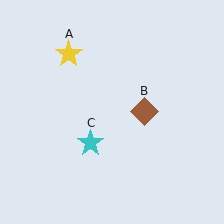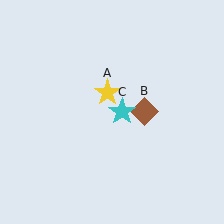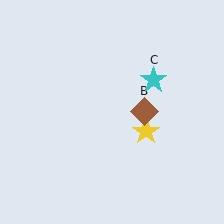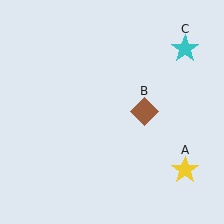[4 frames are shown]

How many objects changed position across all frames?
2 objects changed position: yellow star (object A), cyan star (object C).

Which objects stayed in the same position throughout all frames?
Brown diamond (object B) remained stationary.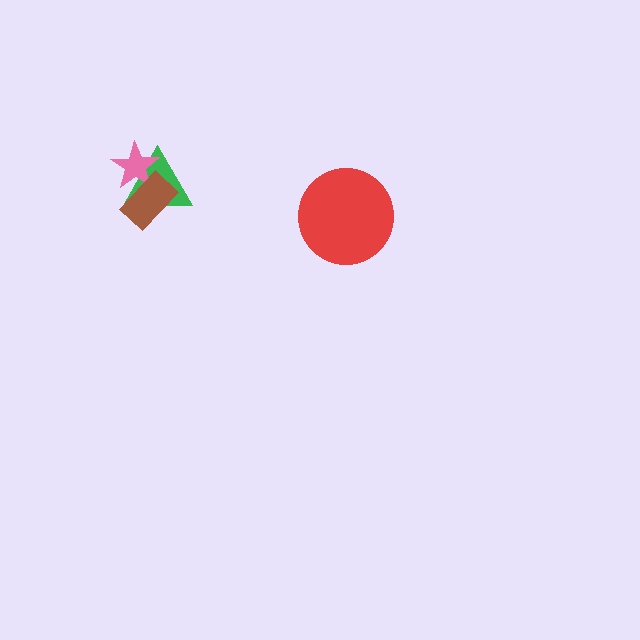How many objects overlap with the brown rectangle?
2 objects overlap with the brown rectangle.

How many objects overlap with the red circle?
0 objects overlap with the red circle.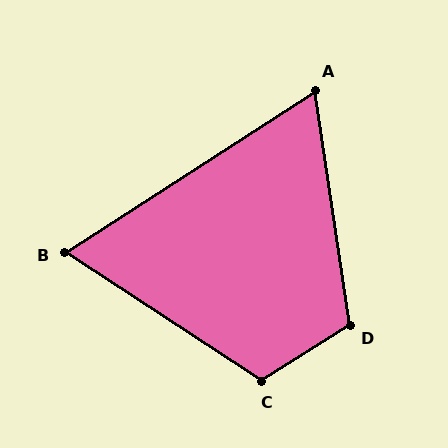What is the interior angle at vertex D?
Approximately 114 degrees (obtuse).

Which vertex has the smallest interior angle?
A, at approximately 66 degrees.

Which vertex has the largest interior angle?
C, at approximately 114 degrees.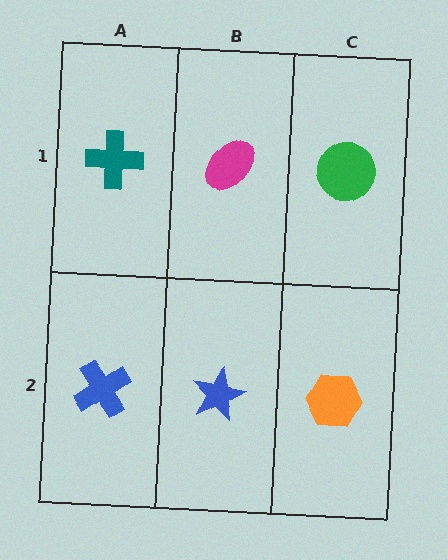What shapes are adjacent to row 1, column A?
A blue cross (row 2, column A), a magenta ellipse (row 1, column B).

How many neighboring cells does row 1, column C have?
2.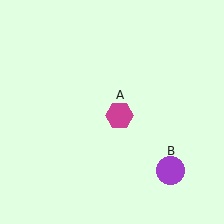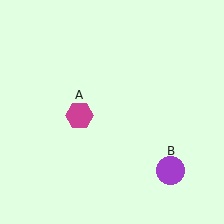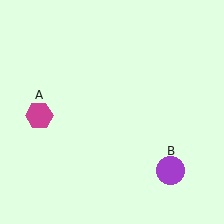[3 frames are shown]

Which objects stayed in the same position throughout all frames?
Purple circle (object B) remained stationary.